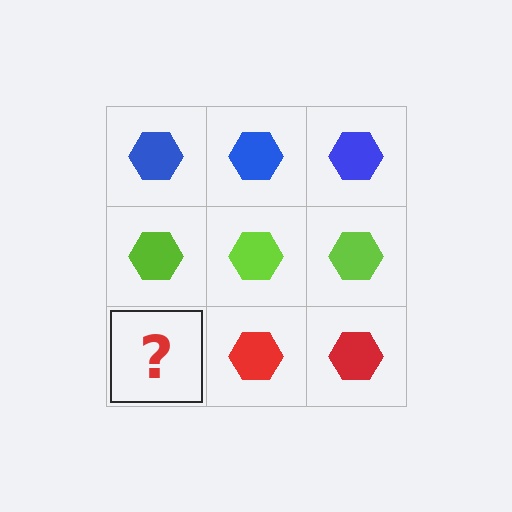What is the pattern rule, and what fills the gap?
The rule is that each row has a consistent color. The gap should be filled with a red hexagon.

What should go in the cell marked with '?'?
The missing cell should contain a red hexagon.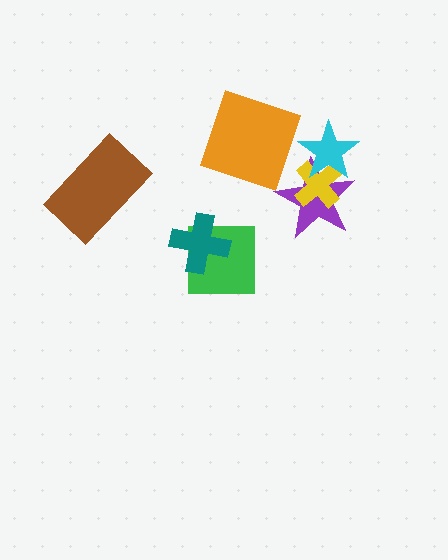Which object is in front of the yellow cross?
The cyan star is in front of the yellow cross.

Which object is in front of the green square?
The teal cross is in front of the green square.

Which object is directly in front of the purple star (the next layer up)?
The yellow cross is directly in front of the purple star.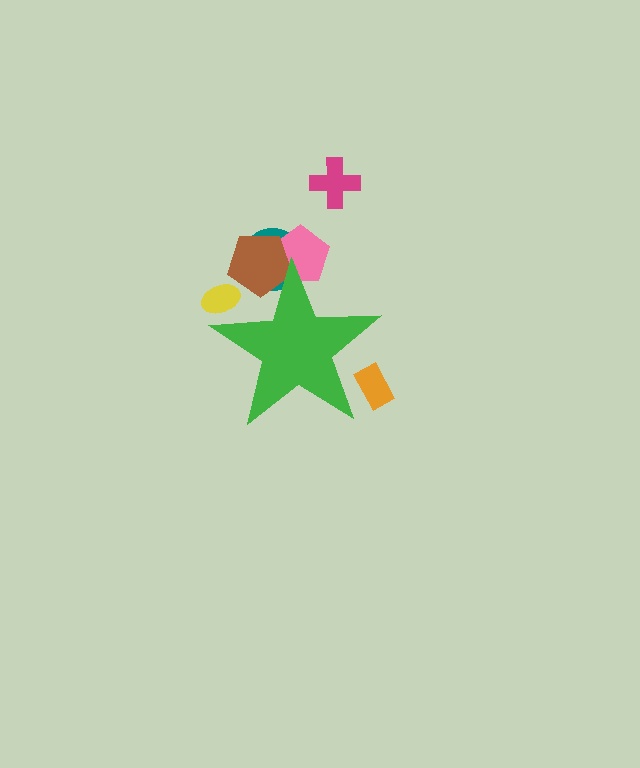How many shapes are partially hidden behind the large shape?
5 shapes are partially hidden.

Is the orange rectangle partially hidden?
Yes, the orange rectangle is partially hidden behind the green star.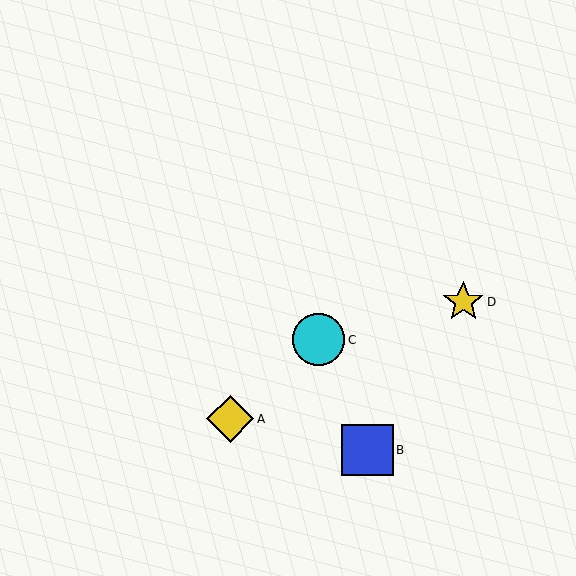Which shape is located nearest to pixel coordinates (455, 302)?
The yellow star (labeled D) at (463, 302) is nearest to that location.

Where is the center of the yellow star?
The center of the yellow star is at (463, 302).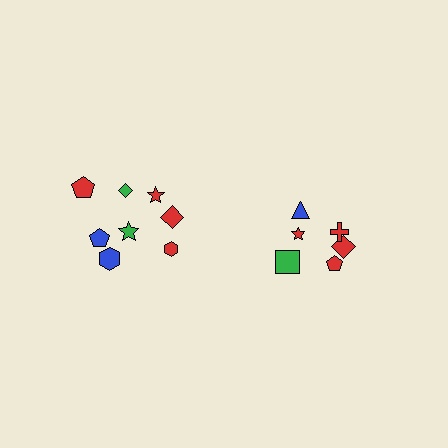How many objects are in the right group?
There are 6 objects.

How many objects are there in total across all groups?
There are 14 objects.